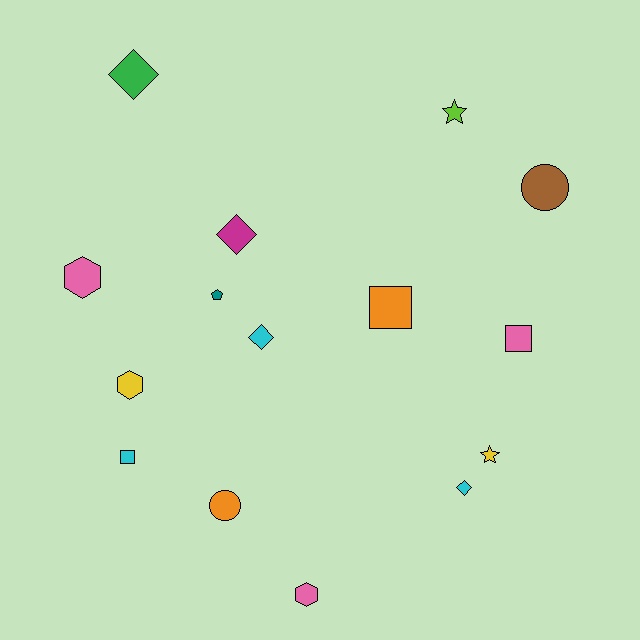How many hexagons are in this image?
There are 3 hexagons.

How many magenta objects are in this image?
There is 1 magenta object.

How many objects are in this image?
There are 15 objects.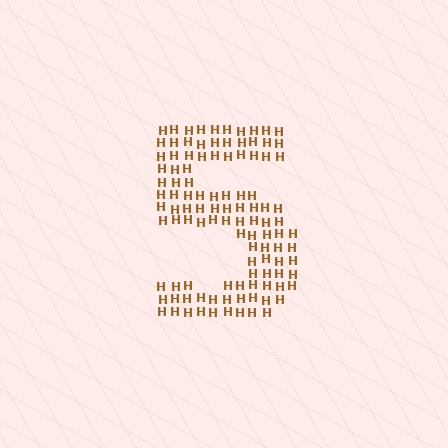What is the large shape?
The large shape is the digit 5.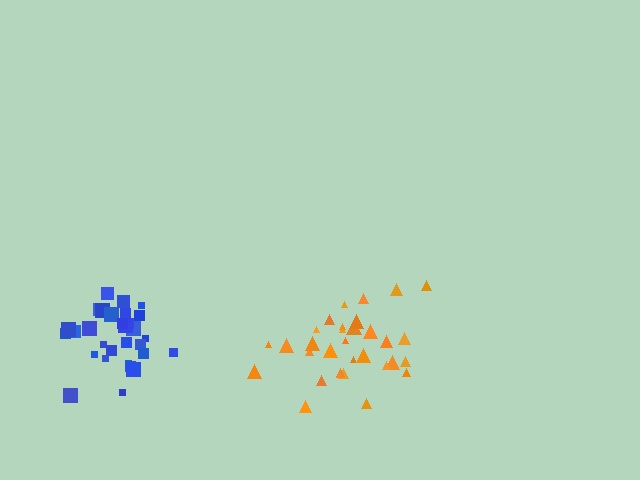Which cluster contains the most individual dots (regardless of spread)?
Orange (33).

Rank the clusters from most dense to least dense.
orange, blue.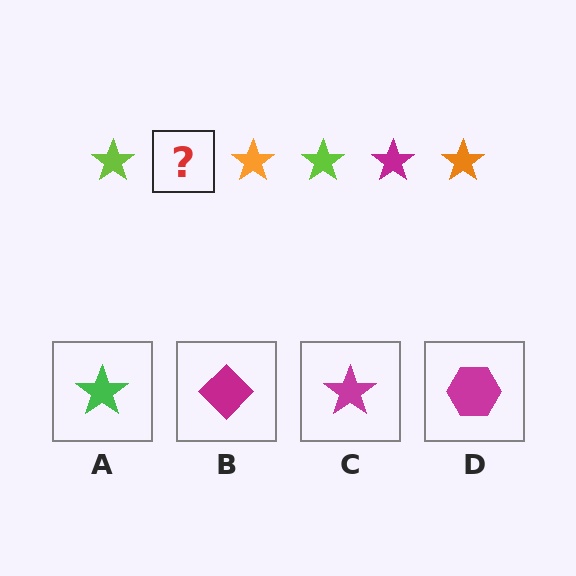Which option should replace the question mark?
Option C.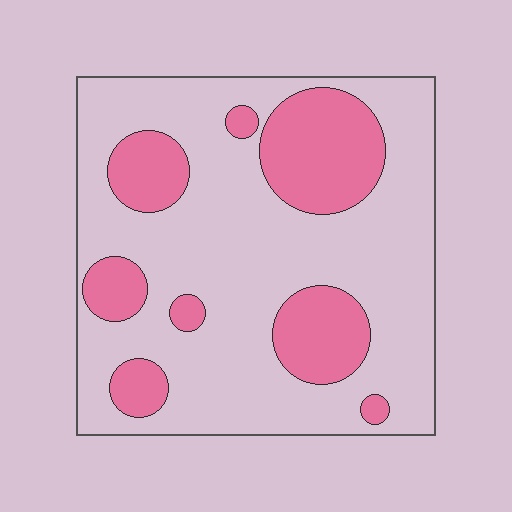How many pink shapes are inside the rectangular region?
8.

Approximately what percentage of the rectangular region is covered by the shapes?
Approximately 25%.